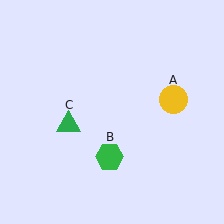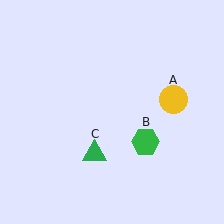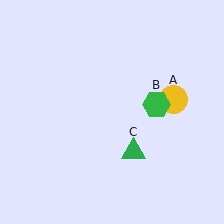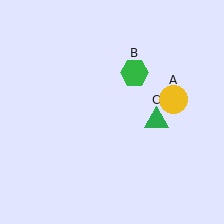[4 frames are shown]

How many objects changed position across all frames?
2 objects changed position: green hexagon (object B), green triangle (object C).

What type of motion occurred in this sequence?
The green hexagon (object B), green triangle (object C) rotated counterclockwise around the center of the scene.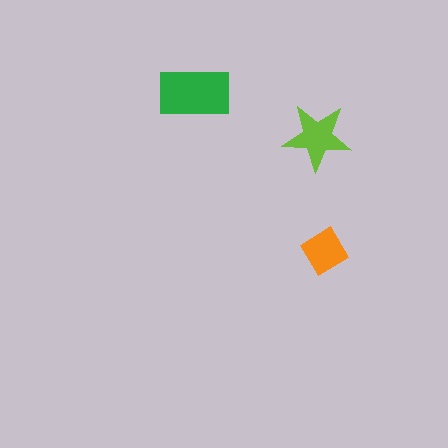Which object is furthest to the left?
The green rectangle is leftmost.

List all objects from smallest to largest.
The orange diamond, the lime star, the green rectangle.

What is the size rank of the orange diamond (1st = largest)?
3rd.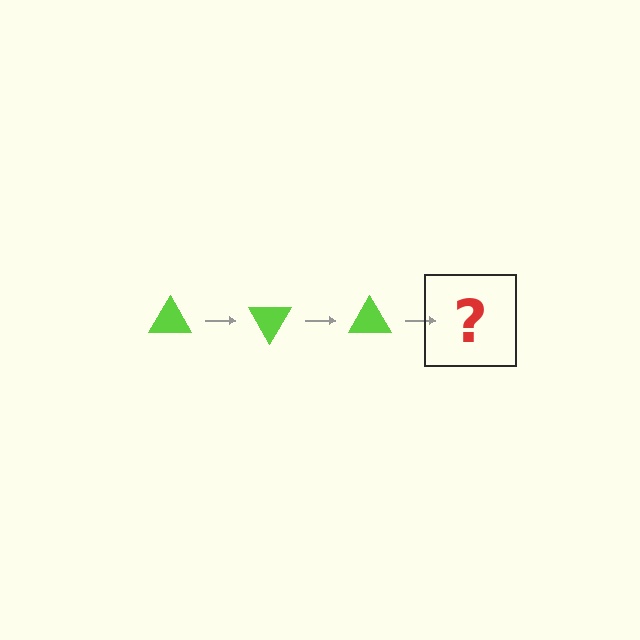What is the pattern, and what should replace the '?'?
The pattern is that the triangle rotates 60 degrees each step. The '?' should be a lime triangle rotated 180 degrees.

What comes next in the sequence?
The next element should be a lime triangle rotated 180 degrees.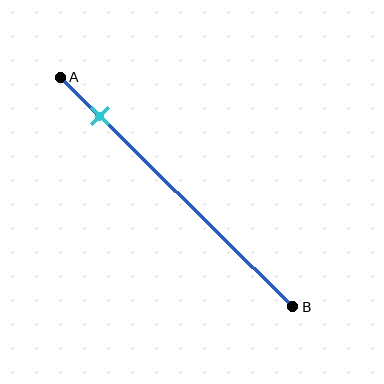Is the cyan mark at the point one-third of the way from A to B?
No, the mark is at about 15% from A, not at the 33% one-third point.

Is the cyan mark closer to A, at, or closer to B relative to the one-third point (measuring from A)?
The cyan mark is closer to point A than the one-third point of segment AB.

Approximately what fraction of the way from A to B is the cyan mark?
The cyan mark is approximately 15% of the way from A to B.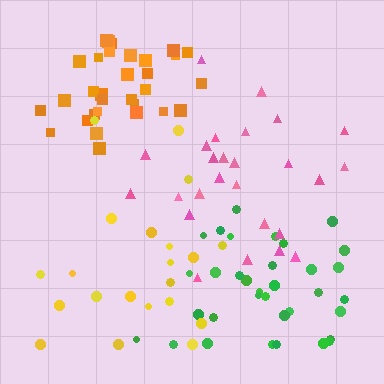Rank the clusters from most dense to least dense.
orange, green, pink, yellow.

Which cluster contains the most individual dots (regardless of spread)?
Green (34).